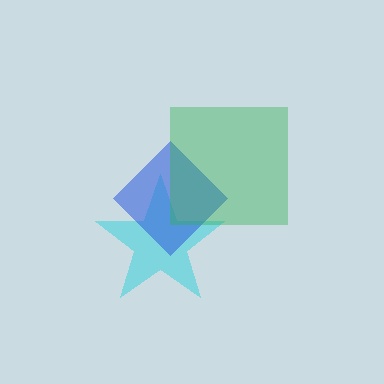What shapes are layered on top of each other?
The layered shapes are: a cyan star, a blue diamond, a green square.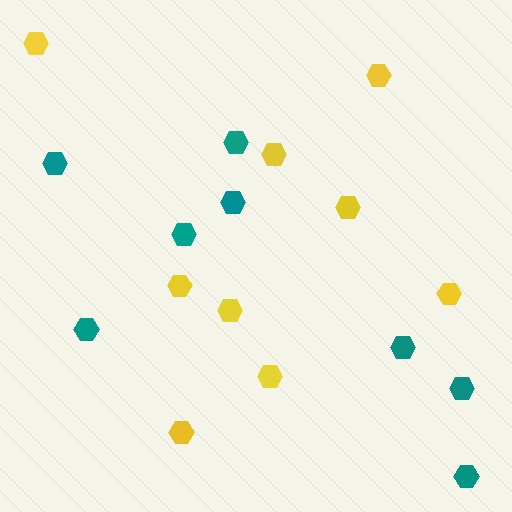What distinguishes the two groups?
There are 2 groups: one group of teal hexagons (8) and one group of yellow hexagons (9).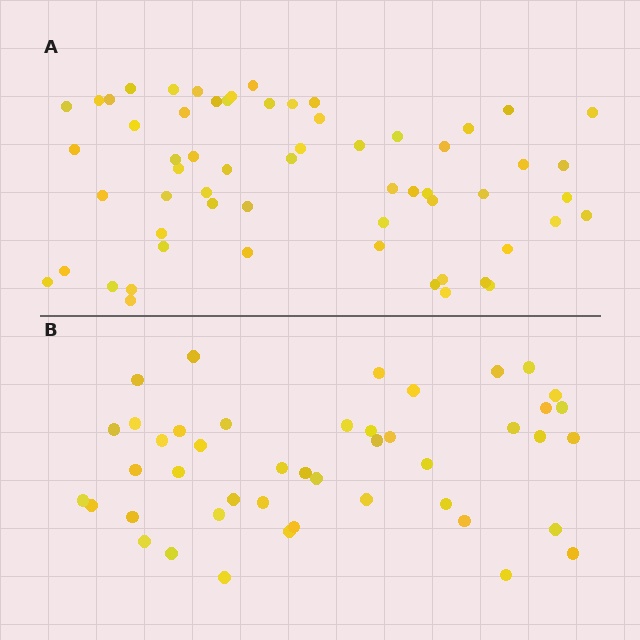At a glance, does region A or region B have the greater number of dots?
Region A (the top region) has more dots.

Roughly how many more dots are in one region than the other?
Region A has approximately 15 more dots than region B.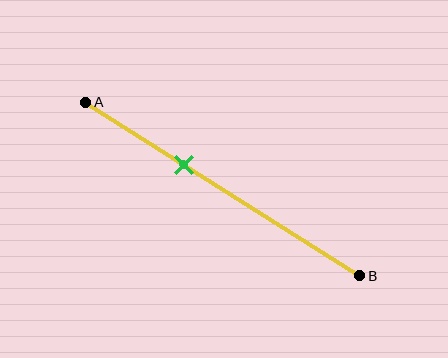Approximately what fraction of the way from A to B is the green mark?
The green mark is approximately 35% of the way from A to B.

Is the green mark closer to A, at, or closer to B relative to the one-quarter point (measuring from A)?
The green mark is closer to point B than the one-quarter point of segment AB.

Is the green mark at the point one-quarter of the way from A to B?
No, the mark is at about 35% from A, not at the 25% one-quarter point.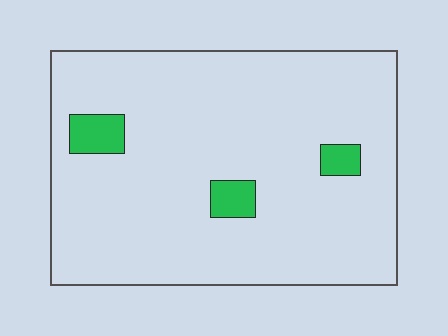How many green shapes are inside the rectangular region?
3.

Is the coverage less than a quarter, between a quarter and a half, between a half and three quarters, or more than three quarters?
Less than a quarter.